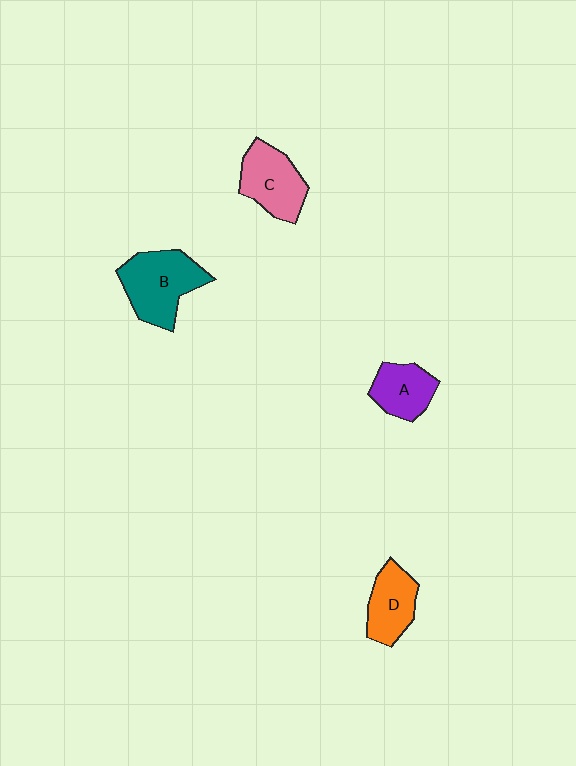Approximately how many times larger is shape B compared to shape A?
Approximately 1.6 times.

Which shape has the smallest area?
Shape A (purple).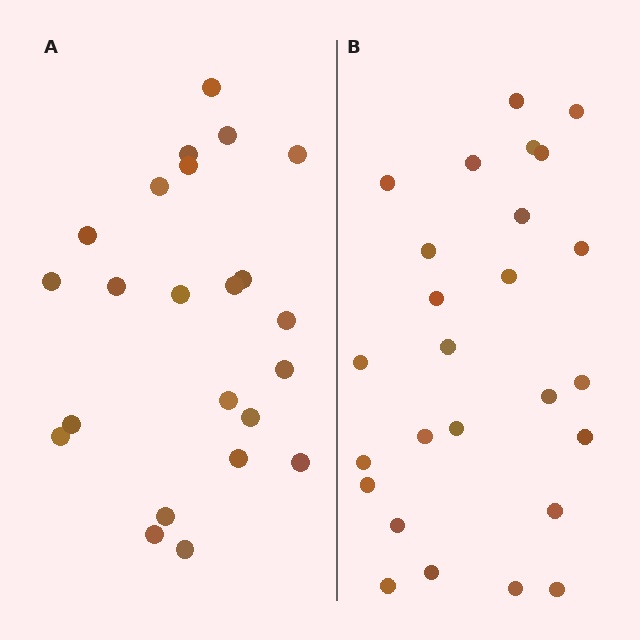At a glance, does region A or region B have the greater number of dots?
Region B (the right region) has more dots.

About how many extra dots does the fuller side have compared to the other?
Region B has just a few more — roughly 2 or 3 more dots than region A.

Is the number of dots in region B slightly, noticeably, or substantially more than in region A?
Region B has only slightly more — the two regions are fairly close. The ratio is roughly 1.1 to 1.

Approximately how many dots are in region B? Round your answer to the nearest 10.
About 30 dots. (The exact count is 26, which rounds to 30.)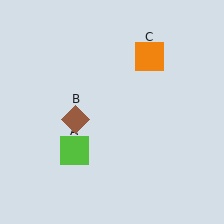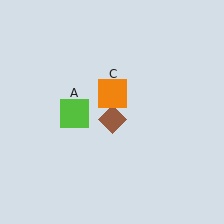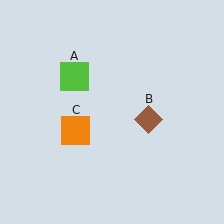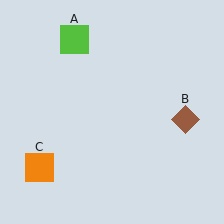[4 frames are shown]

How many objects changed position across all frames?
3 objects changed position: lime square (object A), brown diamond (object B), orange square (object C).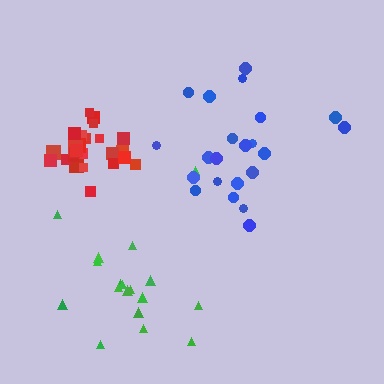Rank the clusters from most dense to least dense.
red, green, blue.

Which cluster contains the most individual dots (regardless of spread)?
Red (25).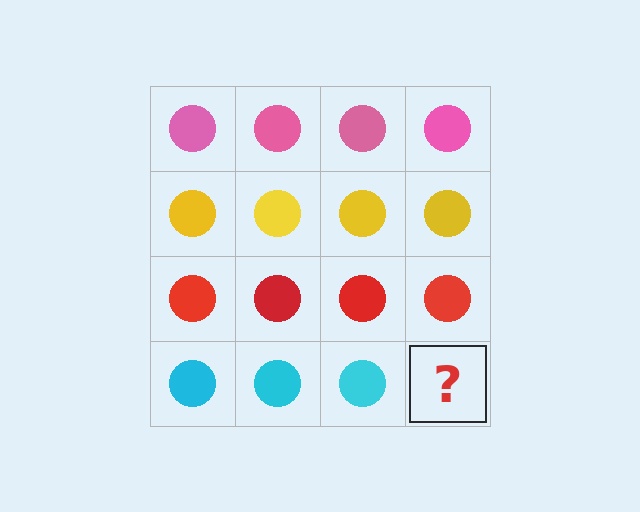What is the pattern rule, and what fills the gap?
The rule is that each row has a consistent color. The gap should be filled with a cyan circle.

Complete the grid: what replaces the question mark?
The question mark should be replaced with a cyan circle.